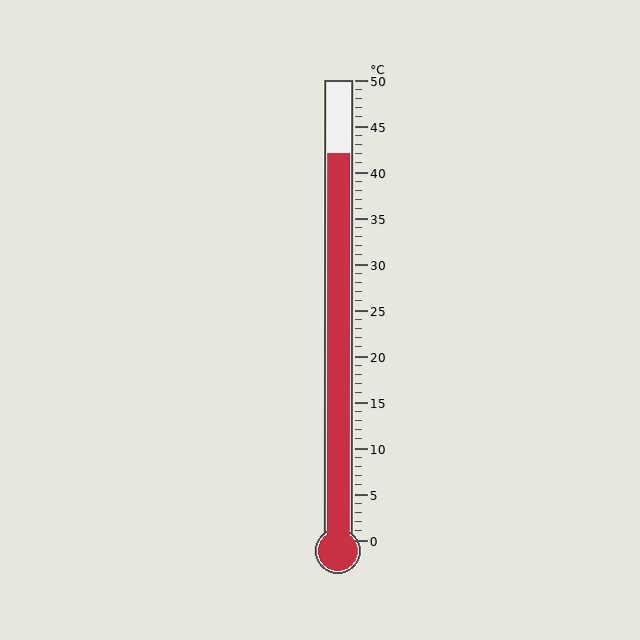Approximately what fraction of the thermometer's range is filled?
The thermometer is filled to approximately 85% of its range.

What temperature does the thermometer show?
The thermometer shows approximately 42°C.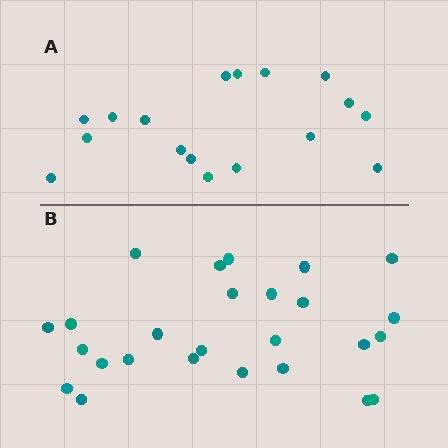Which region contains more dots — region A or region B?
Region B (the bottom region) has more dots.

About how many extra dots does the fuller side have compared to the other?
Region B has roughly 8 or so more dots than region A.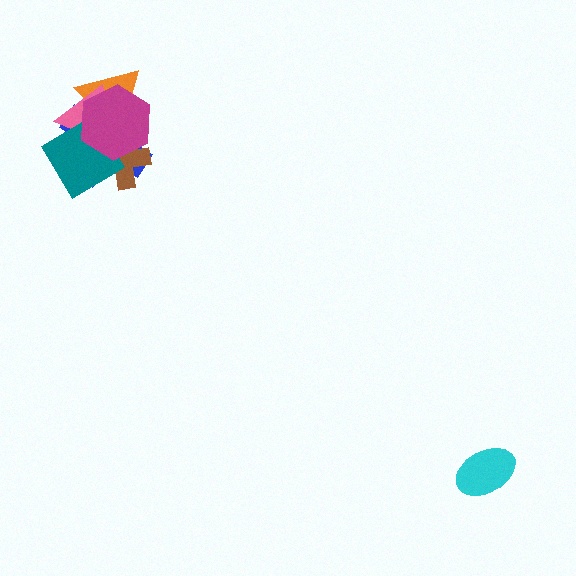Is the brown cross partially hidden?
Yes, it is partially covered by another shape.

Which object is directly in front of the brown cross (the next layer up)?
The pink triangle is directly in front of the brown cross.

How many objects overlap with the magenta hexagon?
5 objects overlap with the magenta hexagon.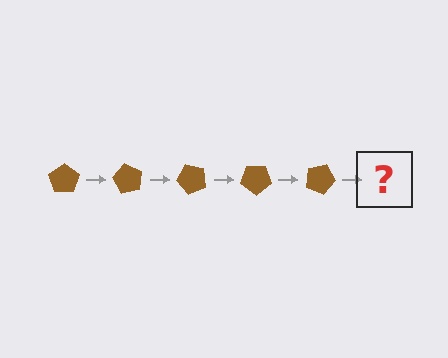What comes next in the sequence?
The next element should be a brown pentagon rotated 300 degrees.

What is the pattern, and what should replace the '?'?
The pattern is that the pentagon rotates 60 degrees each step. The '?' should be a brown pentagon rotated 300 degrees.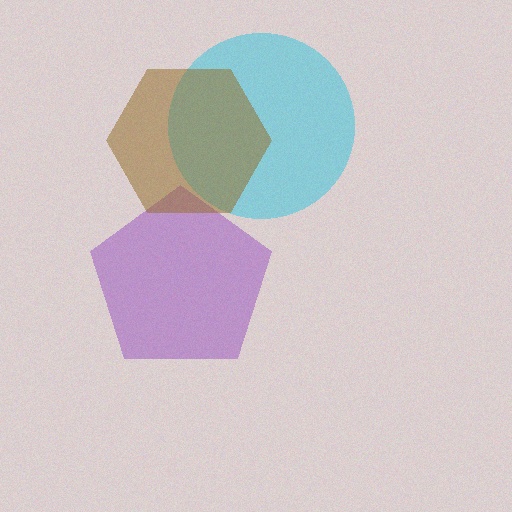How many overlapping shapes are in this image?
There are 3 overlapping shapes in the image.